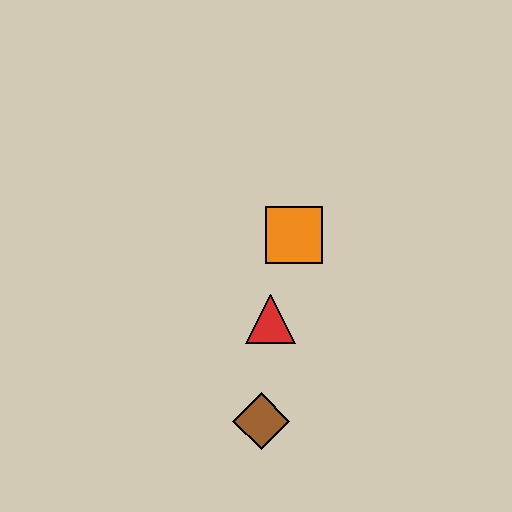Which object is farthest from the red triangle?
The brown diamond is farthest from the red triangle.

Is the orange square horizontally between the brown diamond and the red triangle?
No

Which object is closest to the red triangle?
The orange square is closest to the red triangle.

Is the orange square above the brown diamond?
Yes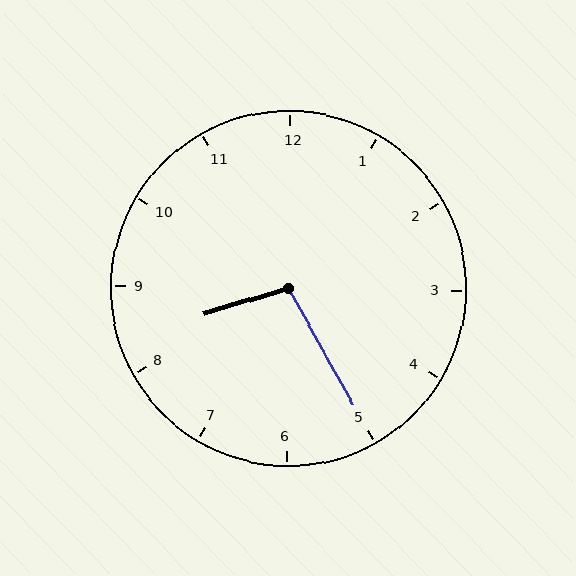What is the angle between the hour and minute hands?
Approximately 102 degrees.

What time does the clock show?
8:25.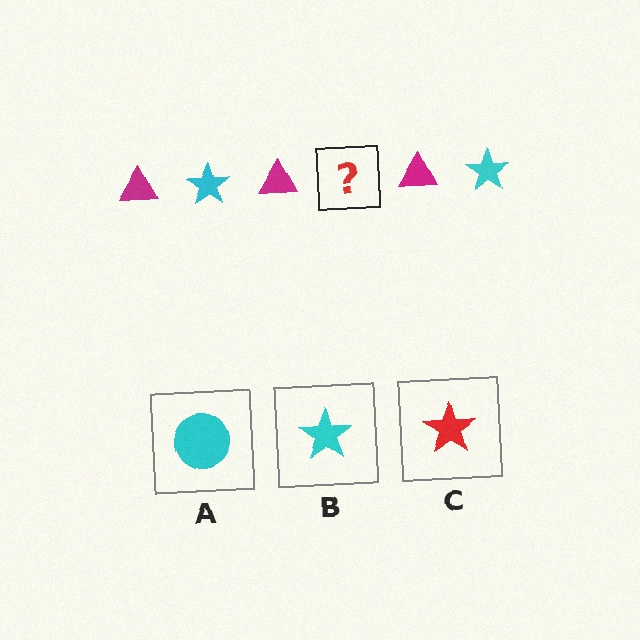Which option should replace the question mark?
Option B.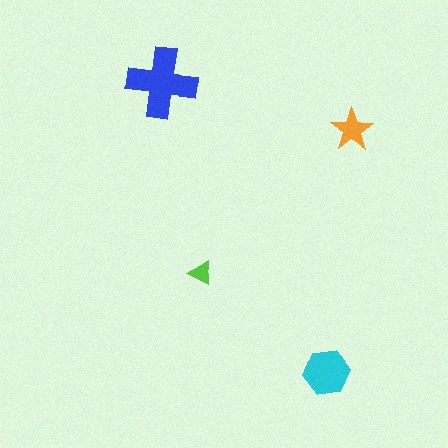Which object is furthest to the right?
The orange star is rightmost.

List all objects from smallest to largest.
The lime triangle, the orange star, the cyan hexagon, the blue cross.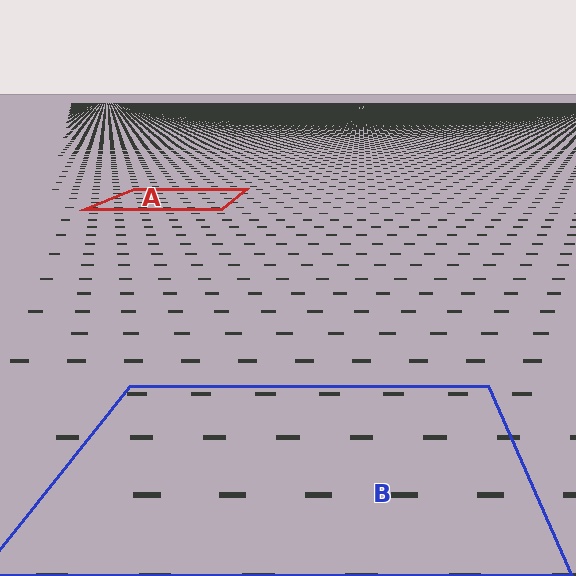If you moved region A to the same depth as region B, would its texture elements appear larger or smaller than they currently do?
They would appear larger. At a closer depth, the same texture elements are projected at a bigger on-screen size.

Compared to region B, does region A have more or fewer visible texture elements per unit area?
Region A has more texture elements per unit area — they are packed more densely because it is farther away.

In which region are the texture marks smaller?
The texture marks are smaller in region A, because it is farther away.